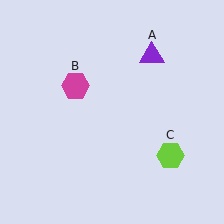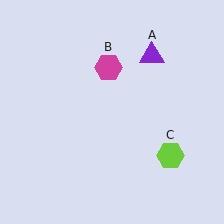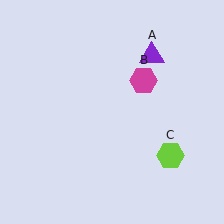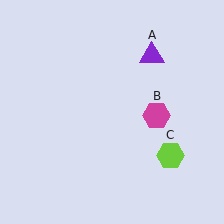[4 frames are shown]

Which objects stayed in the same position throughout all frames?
Purple triangle (object A) and lime hexagon (object C) remained stationary.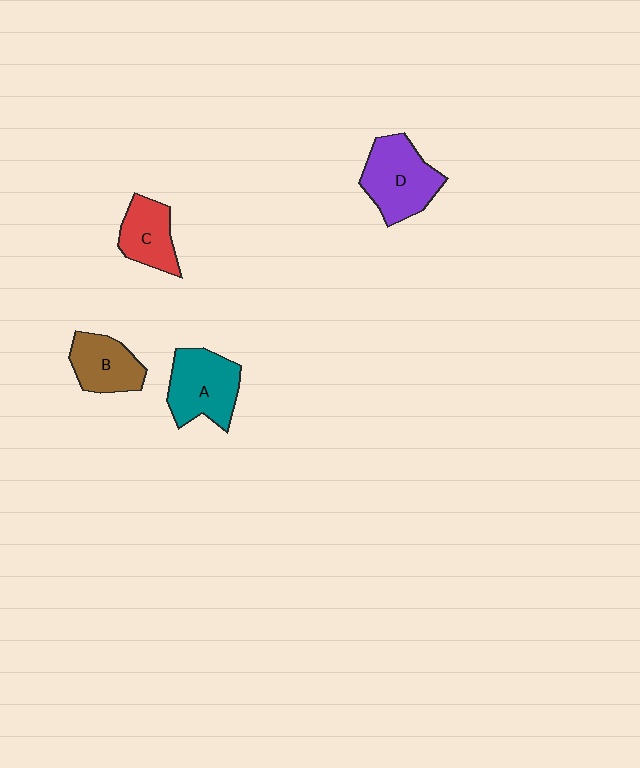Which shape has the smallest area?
Shape C (red).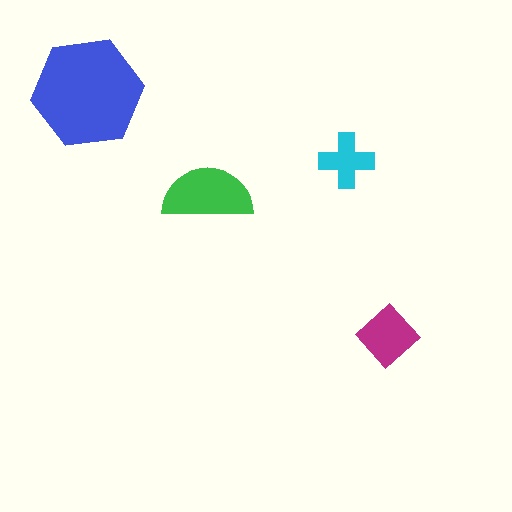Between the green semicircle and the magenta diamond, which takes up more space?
The green semicircle.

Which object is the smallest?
The cyan cross.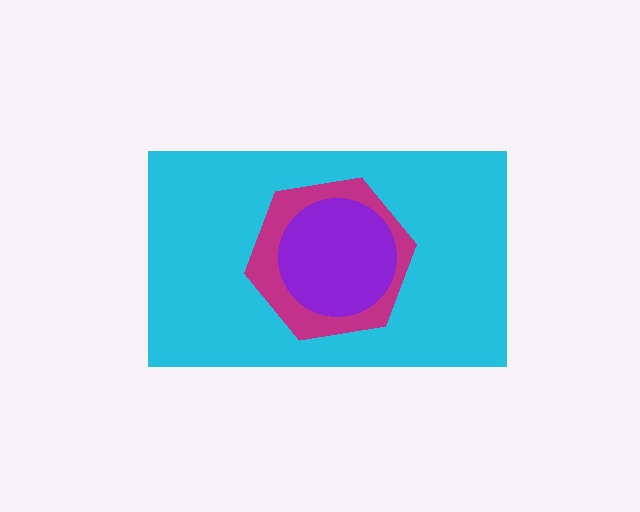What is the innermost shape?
The purple circle.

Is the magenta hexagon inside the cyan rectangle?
Yes.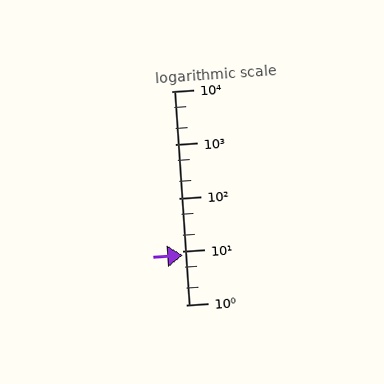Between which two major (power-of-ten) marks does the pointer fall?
The pointer is between 1 and 10.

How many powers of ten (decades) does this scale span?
The scale spans 4 decades, from 1 to 10000.